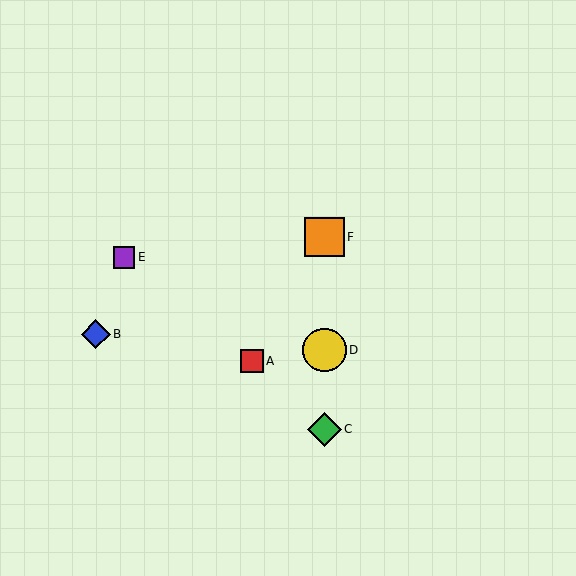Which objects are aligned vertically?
Objects C, D, F are aligned vertically.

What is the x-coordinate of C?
Object C is at x≈325.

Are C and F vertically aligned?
Yes, both are at x≈325.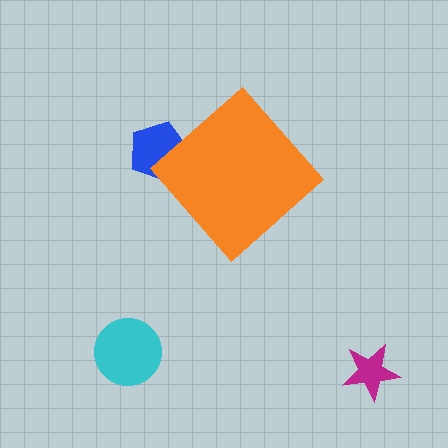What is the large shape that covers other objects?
An orange diamond.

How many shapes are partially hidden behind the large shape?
1 shape is partially hidden.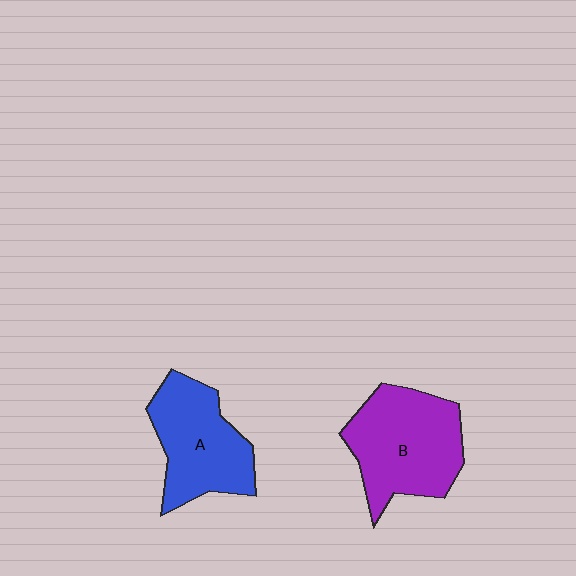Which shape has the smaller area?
Shape A (blue).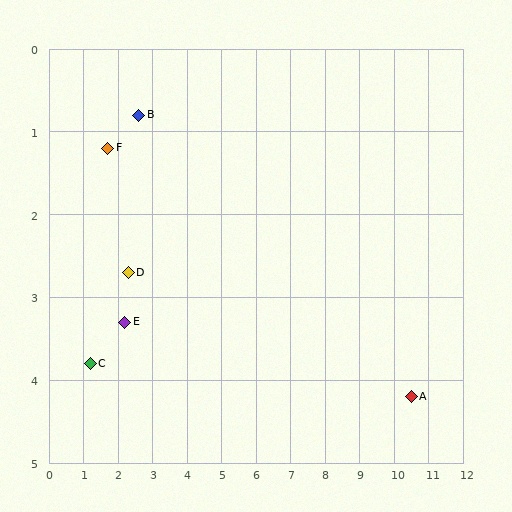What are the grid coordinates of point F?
Point F is at approximately (1.7, 1.2).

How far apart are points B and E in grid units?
Points B and E are about 2.5 grid units apart.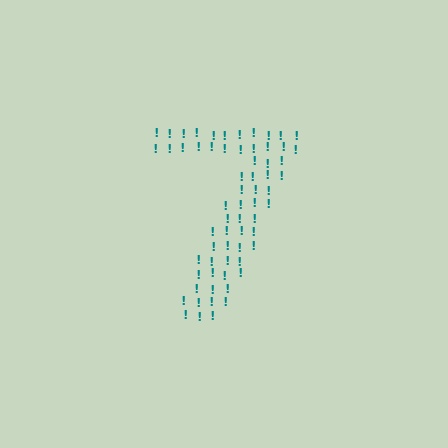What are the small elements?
The small elements are exclamation marks.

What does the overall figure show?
The overall figure shows the digit 7.